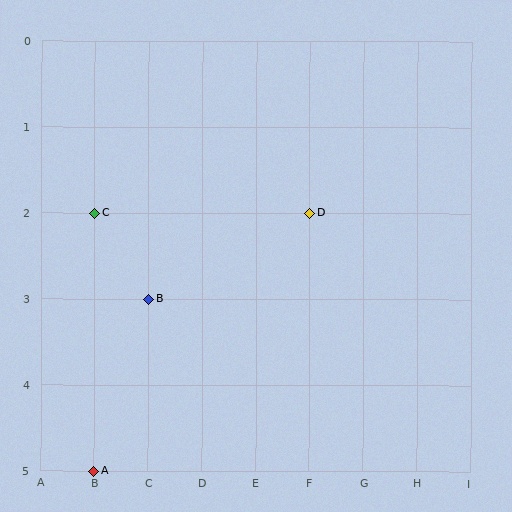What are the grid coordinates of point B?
Point B is at grid coordinates (C, 3).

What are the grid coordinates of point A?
Point A is at grid coordinates (B, 5).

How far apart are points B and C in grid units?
Points B and C are 1 column and 1 row apart (about 1.4 grid units diagonally).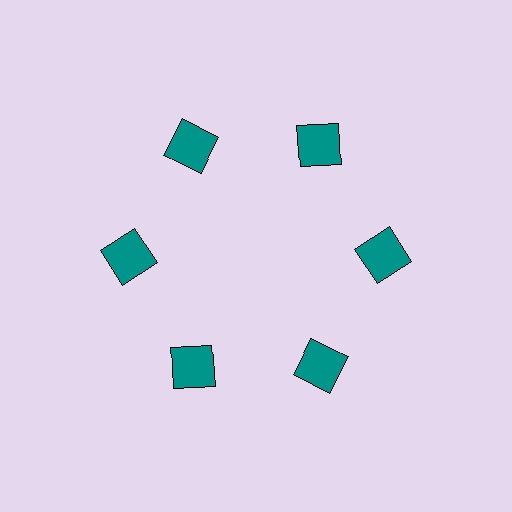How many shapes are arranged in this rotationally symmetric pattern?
There are 6 shapes, arranged in 6 groups of 1.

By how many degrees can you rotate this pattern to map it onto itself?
The pattern maps onto itself every 60 degrees of rotation.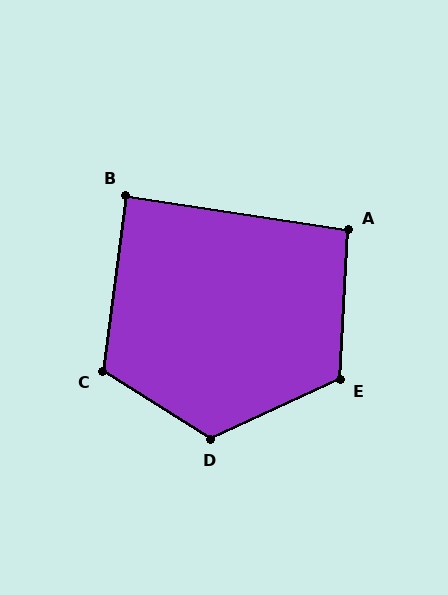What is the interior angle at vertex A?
Approximately 95 degrees (obtuse).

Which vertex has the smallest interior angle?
B, at approximately 89 degrees.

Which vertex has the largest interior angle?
D, at approximately 123 degrees.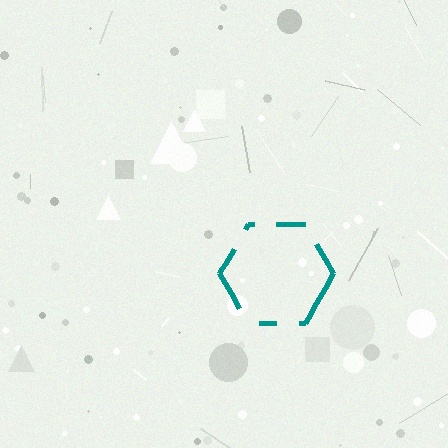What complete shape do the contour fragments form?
The contour fragments form a hexagon.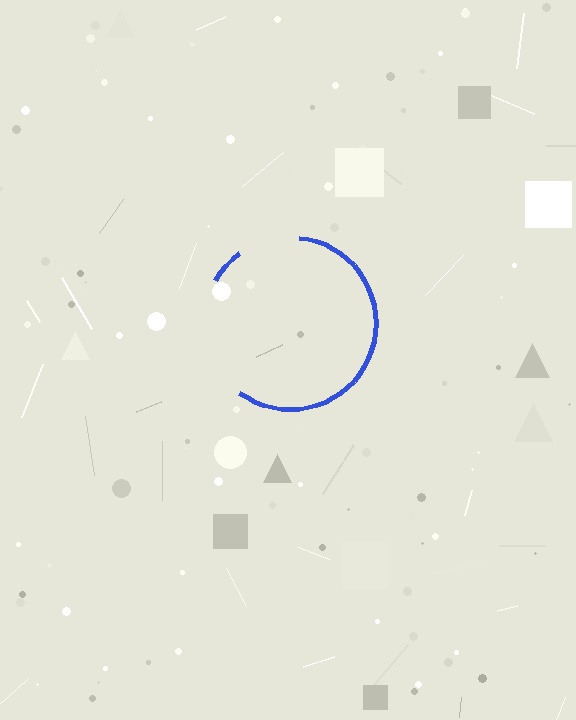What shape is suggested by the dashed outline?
The dashed outline suggests a circle.